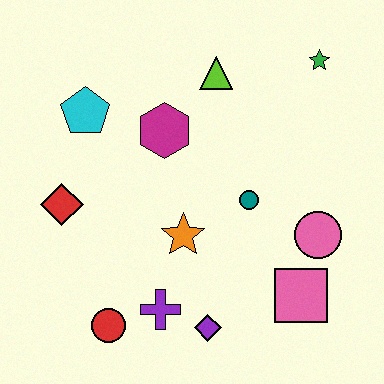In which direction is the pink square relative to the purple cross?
The pink square is to the right of the purple cross.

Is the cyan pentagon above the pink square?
Yes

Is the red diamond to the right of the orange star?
No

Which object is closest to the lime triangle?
The magenta hexagon is closest to the lime triangle.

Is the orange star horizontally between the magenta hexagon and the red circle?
No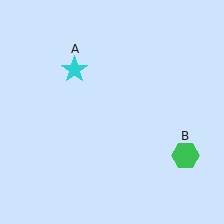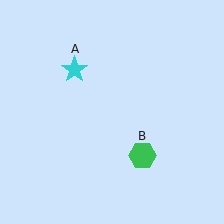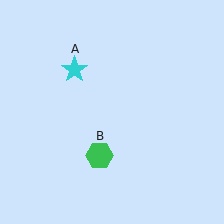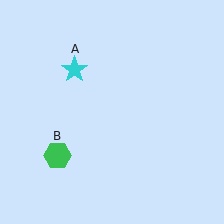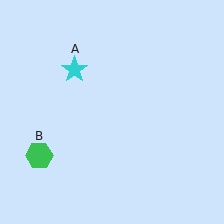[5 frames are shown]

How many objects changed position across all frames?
1 object changed position: green hexagon (object B).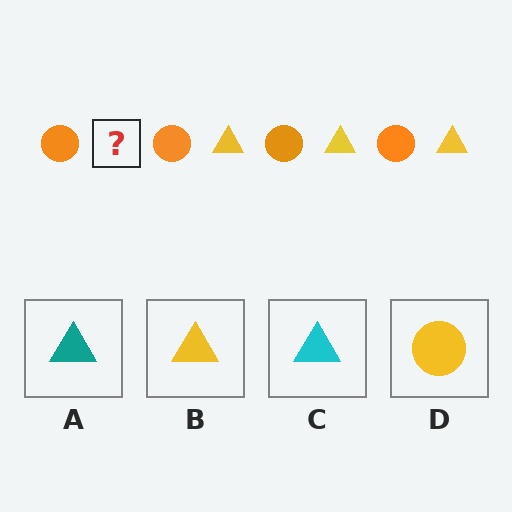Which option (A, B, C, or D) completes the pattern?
B.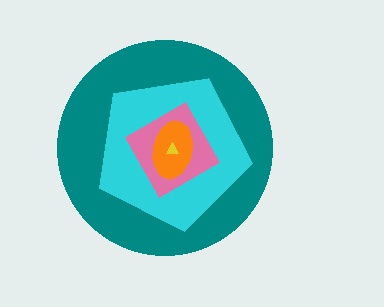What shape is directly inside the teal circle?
The cyan pentagon.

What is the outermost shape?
The teal circle.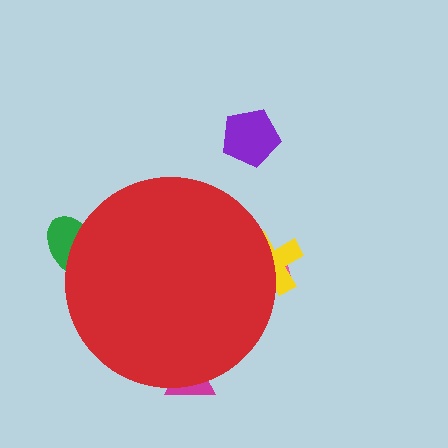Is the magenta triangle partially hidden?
Yes, the magenta triangle is partially hidden behind the red circle.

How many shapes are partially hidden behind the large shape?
4 shapes are partially hidden.